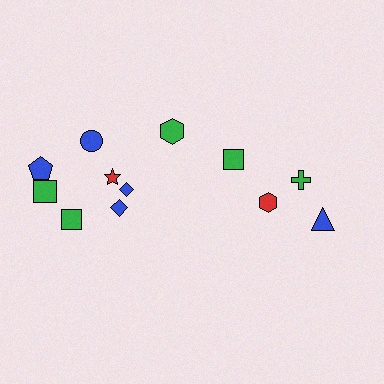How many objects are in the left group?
There are 8 objects.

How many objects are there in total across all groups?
There are 12 objects.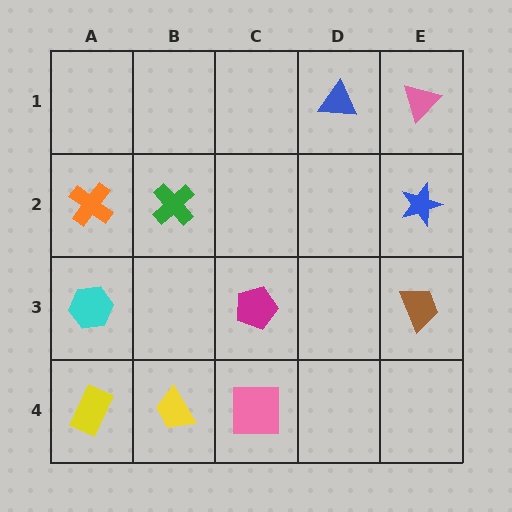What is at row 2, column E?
A blue star.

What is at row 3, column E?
A brown trapezoid.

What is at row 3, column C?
A magenta pentagon.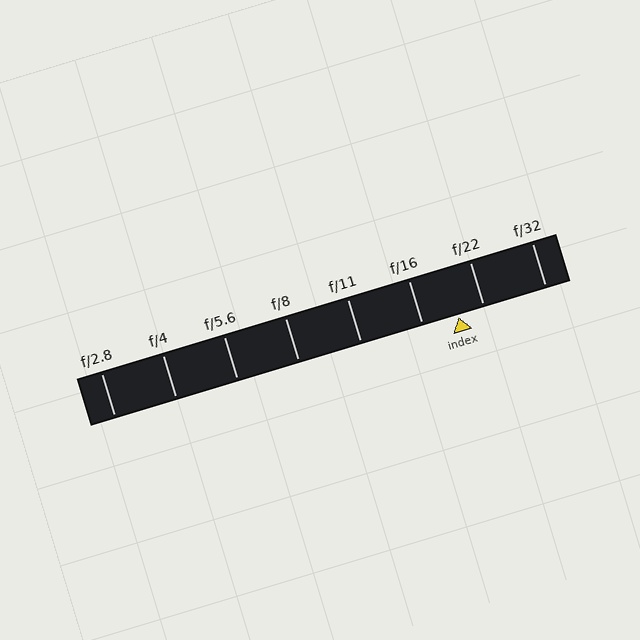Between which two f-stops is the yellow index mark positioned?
The index mark is between f/16 and f/22.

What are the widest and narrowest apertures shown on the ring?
The widest aperture shown is f/2.8 and the narrowest is f/32.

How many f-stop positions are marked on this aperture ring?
There are 8 f-stop positions marked.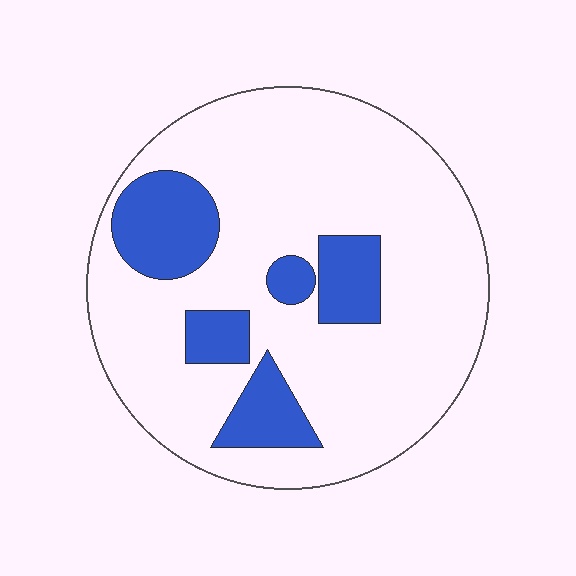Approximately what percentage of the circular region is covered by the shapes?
Approximately 20%.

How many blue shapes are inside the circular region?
5.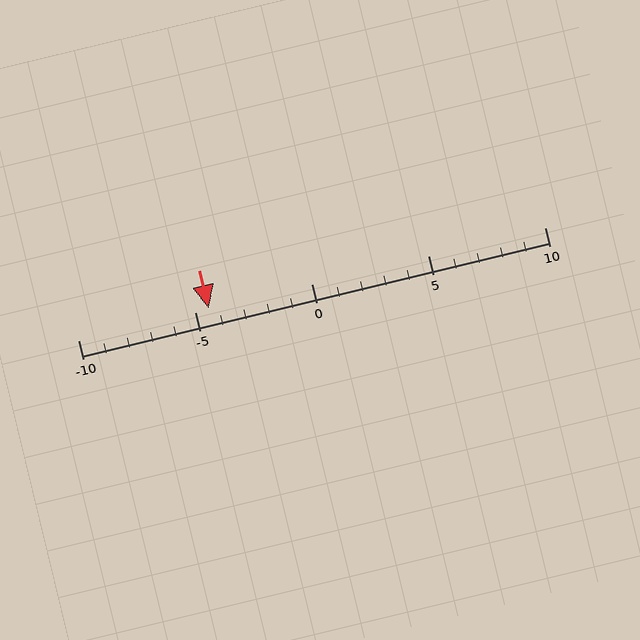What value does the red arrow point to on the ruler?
The red arrow points to approximately -4.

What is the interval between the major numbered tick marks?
The major tick marks are spaced 5 units apart.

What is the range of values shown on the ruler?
The ruler shows values from -10 to 10.